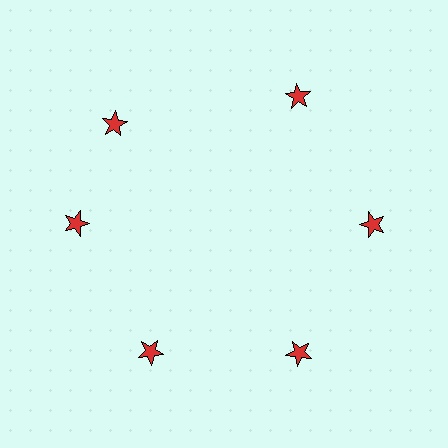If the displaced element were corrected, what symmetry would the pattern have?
It would have 6-fold rotational symmetry — the pattern would map onto itself every 60 degrees.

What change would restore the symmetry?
The symmetry would be restored by rotating it back into even spacing with its neighbors so that all 6 stars sit at equal angles and equal distance from the center.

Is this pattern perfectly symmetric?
No. The 6 red stars are arranged in a ring, but one element near the 11 o'clock position is rotated out of alignment along the ring, breaking the 6-fold rotational symmetry.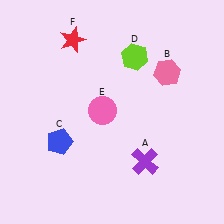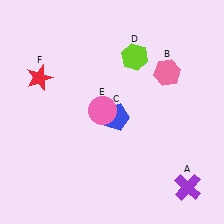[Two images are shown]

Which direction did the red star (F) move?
The red star (F) moved down.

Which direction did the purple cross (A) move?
The purple cross (A) moved right.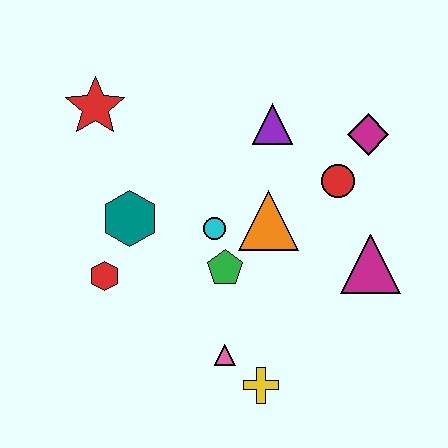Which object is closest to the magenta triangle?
The red circle is closest to the magenta triangle.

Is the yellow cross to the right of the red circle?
No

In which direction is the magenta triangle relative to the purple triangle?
The magenta triangle is below the purple triangle.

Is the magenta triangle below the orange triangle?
Yes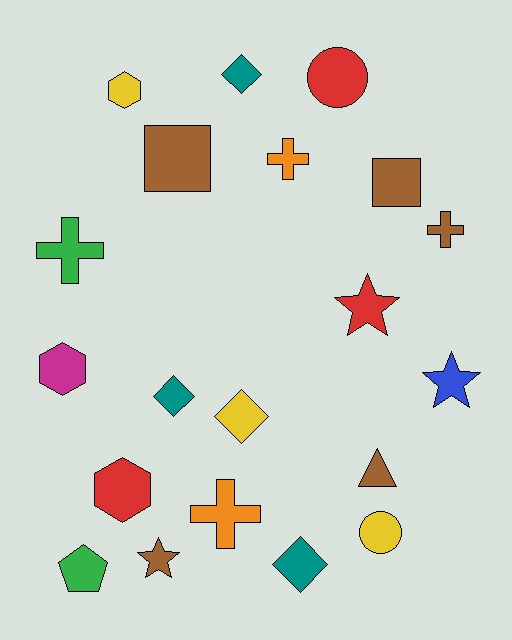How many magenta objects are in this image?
There is 1 magenta object.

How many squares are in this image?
There are 2 squares.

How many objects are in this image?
There are 20 objects.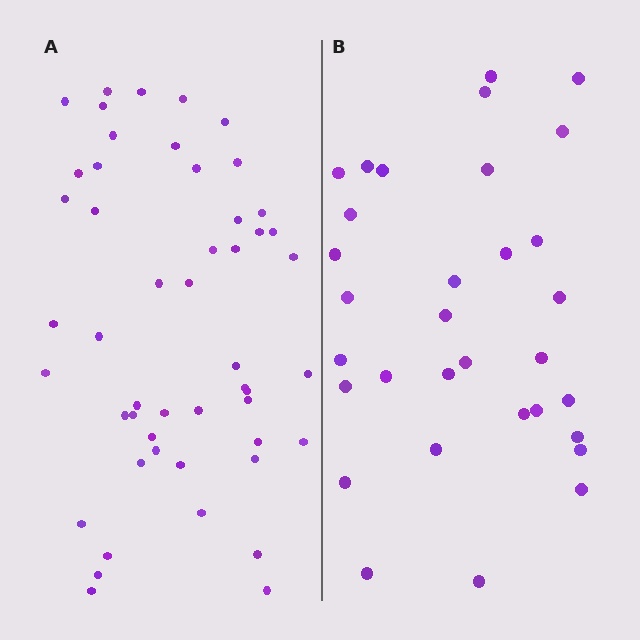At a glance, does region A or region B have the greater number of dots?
Region A (the left region) has more dots.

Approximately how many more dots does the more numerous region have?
Region A has approximately 20 more dots than region B.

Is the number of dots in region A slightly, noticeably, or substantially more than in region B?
Region A has substantially more. The ratio is roughly 1.6 to 1.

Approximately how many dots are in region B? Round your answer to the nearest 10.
About 30 dots. (The exact count is 32, which rounds to 30.)